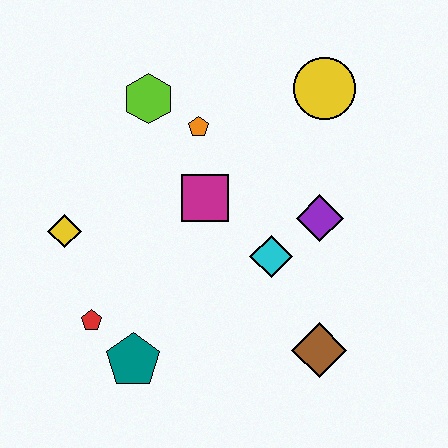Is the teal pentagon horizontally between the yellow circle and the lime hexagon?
No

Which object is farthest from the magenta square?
The brown diamond is farthest from the magenta square.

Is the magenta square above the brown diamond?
Yes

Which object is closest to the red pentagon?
The teal pentagon is closest to the red pentagon.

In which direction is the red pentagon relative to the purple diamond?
The red pentagon is to the left of the purple diamond.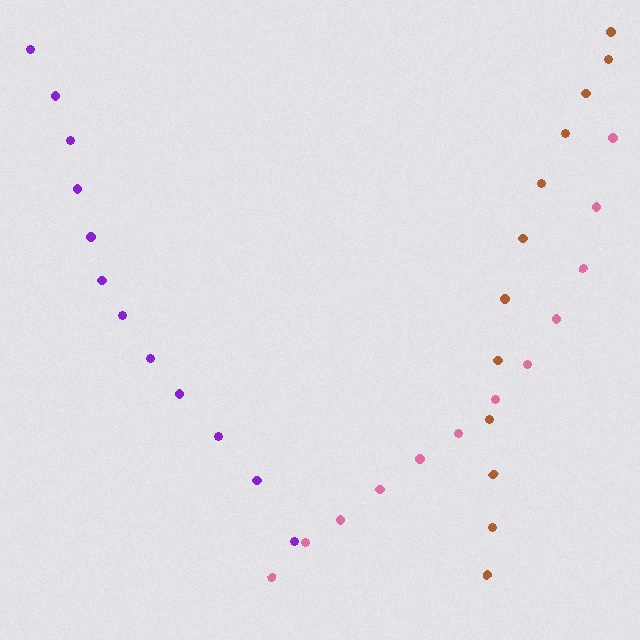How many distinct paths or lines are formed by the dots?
There are 3 distinct paths.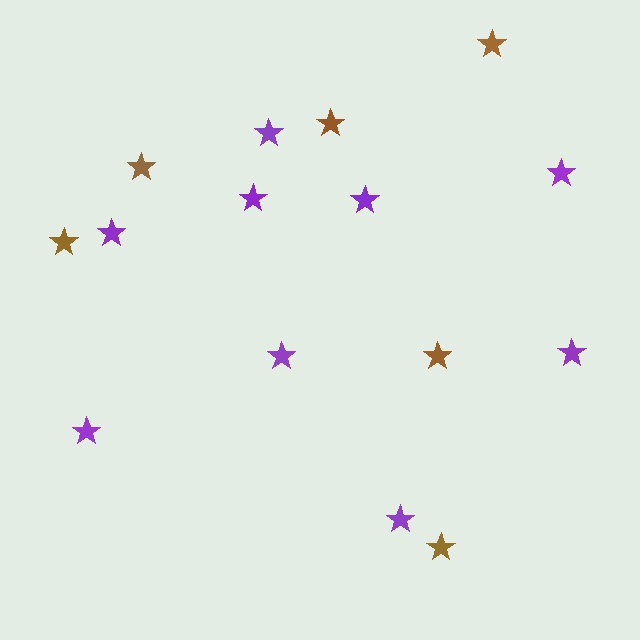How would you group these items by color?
There are 2 groups: one group of brown stars (6) and one group of purple stars (9).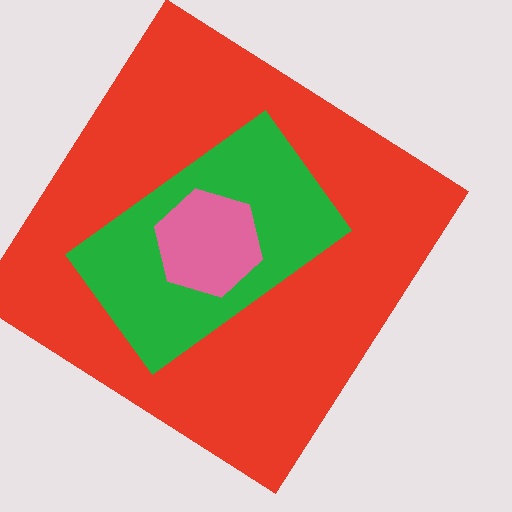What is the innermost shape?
The pink hexagon.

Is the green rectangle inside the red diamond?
Yes.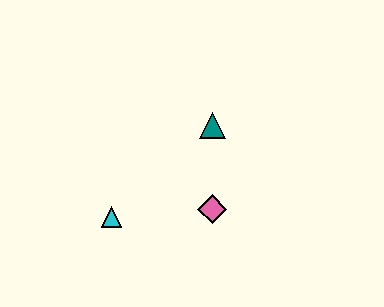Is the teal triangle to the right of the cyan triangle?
Yes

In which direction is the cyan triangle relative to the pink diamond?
The cyan triangle is to the left of the pink diamond.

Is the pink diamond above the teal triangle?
No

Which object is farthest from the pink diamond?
The cyan triangle is farthest from the pink diamond.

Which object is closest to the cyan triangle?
The pink diamond is closest to the cyan triangle.